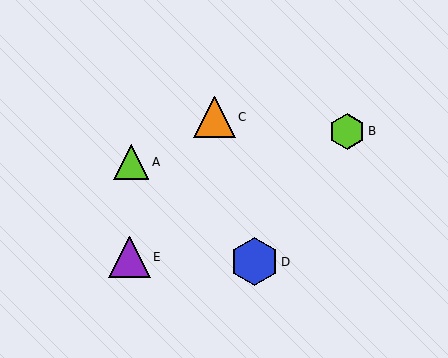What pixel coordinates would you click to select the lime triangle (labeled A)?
Click at (131, 162) to select the lime triangle A.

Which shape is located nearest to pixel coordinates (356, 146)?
The lime hexagon (labeled B) at (347, 131) is nearest to that location.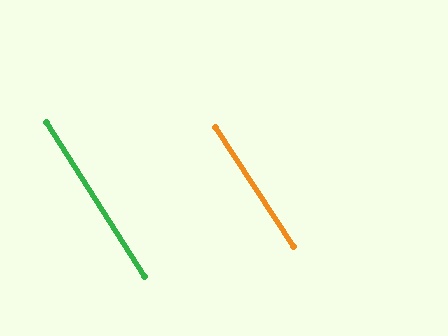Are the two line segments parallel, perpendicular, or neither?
Parallel — their directions differ by only 1.1°.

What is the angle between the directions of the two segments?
Approximately 1 degree.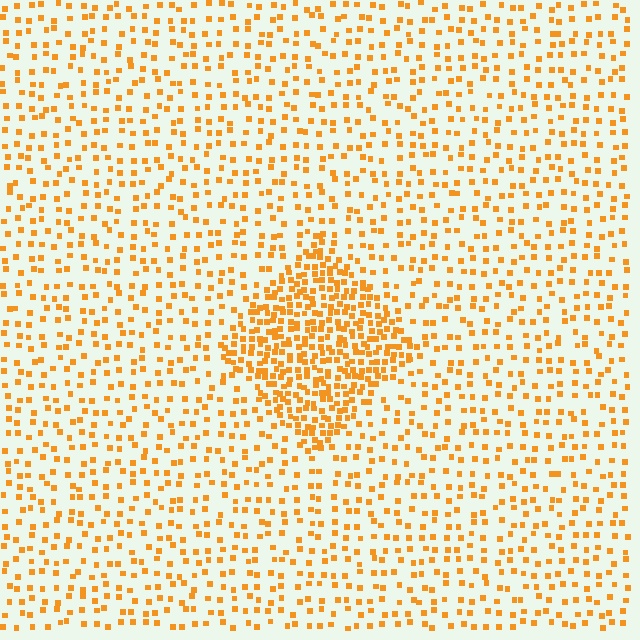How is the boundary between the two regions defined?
The boundary is defined by a change in element density (approximately 2.5x ratio). All elements are the same color, size, and shape.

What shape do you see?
I see a diamond.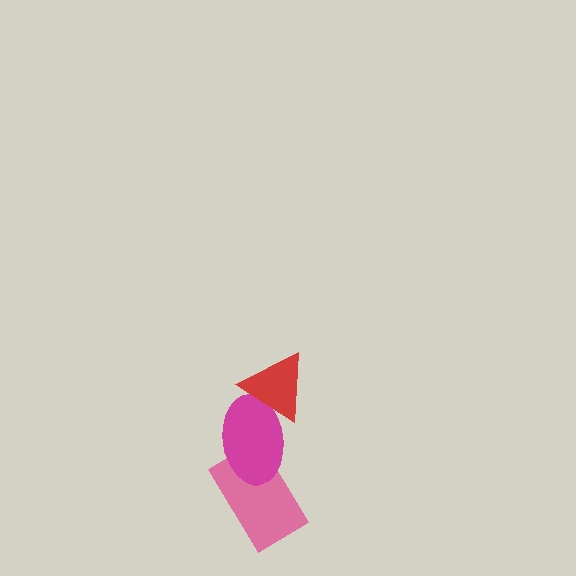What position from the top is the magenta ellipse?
The magenta ellipse is 2nd from the top.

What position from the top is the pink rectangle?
The pink rectangle is 3rd from the top.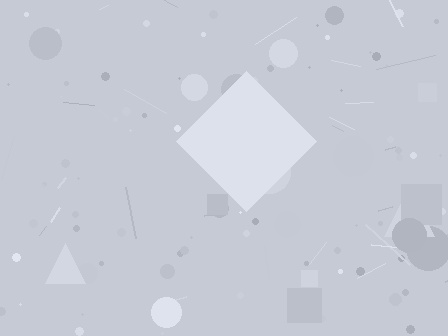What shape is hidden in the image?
A diamond is hidden in the image.